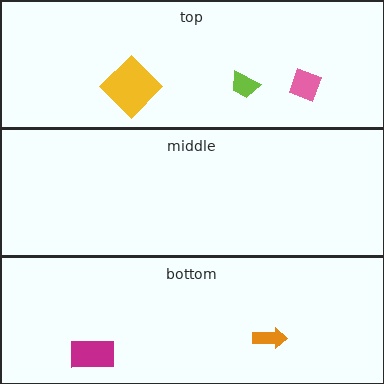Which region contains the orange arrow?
The bottom region.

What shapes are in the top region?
The yellow diamond, the lime trapezoid, the pink diamond.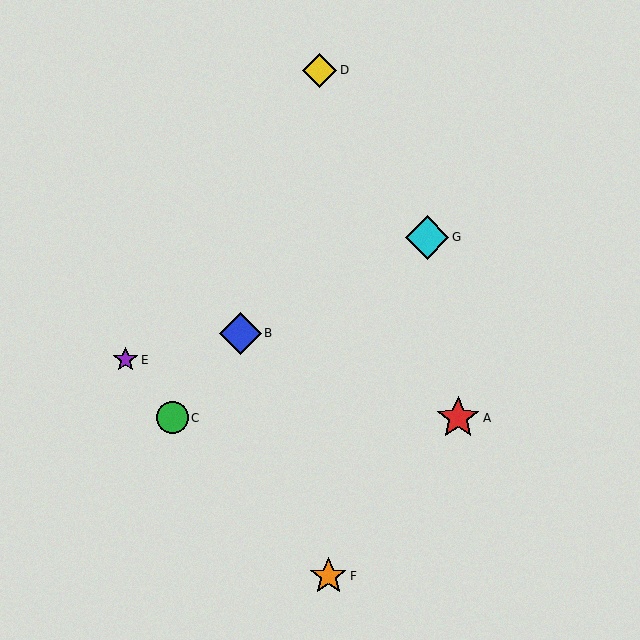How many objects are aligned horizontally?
2 objects (A, C) are aligned horizontally.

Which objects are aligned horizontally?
Objects A, C are aligned horizontally.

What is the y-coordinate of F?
Object F is at y≈576.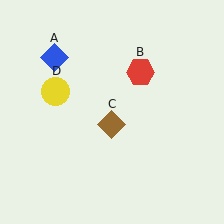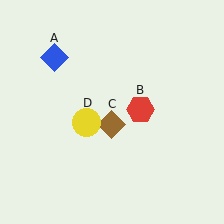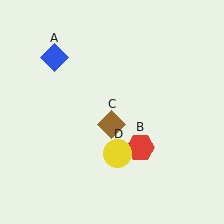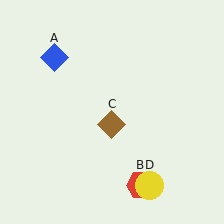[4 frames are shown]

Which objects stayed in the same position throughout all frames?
Blue diamond (object A) and brown diamond (object C) remained stationary.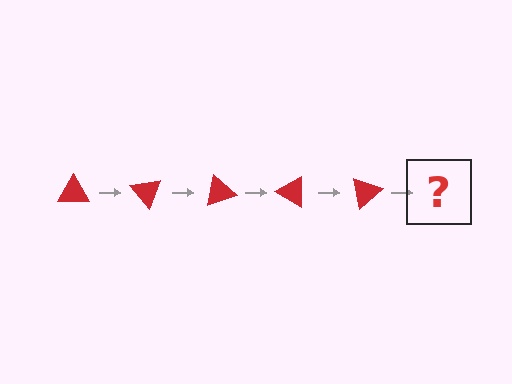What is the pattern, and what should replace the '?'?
The pattern is that the triangle rotates 50 degrees each step. The '?' should be a red triangle rotated 250 degrees.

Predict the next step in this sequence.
The next step is a red triangle rotated 250 degrees.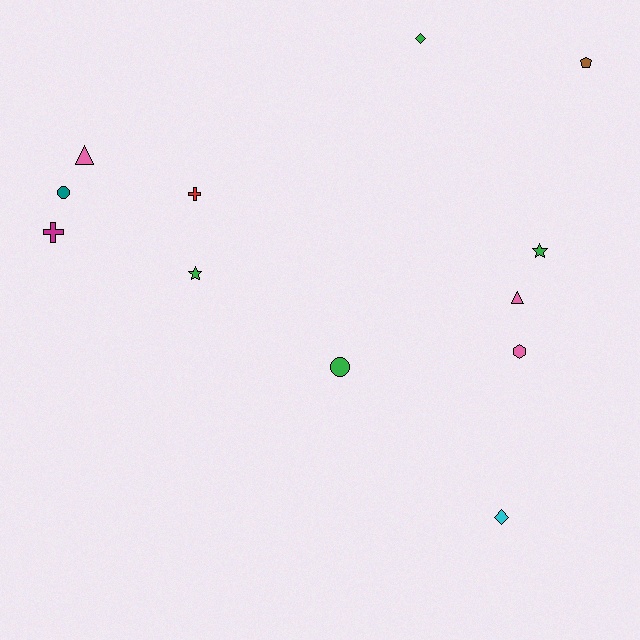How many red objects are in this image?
There is 1 red object.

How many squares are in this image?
There are no squares.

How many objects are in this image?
There are 12 objects.